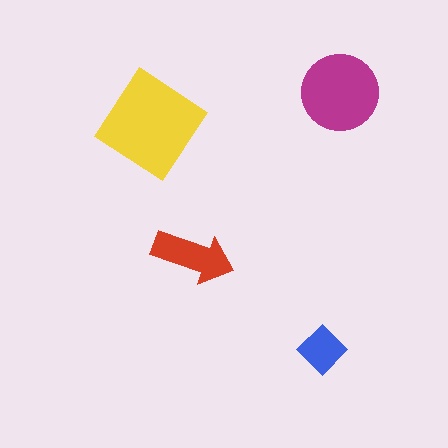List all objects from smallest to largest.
The blue diamond, the red arrow, the magenta circle, the yellow diamond.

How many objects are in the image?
There are 4 objects in the image.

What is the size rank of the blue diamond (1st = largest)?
4th.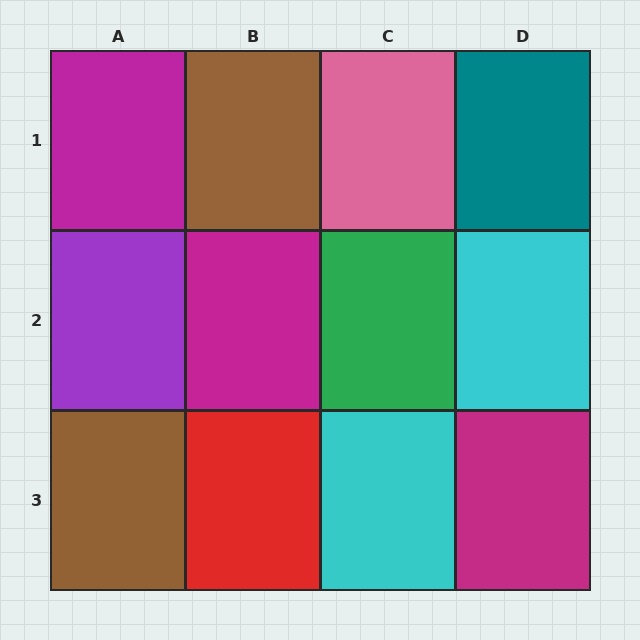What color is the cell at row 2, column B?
Magenta.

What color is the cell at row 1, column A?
Magenta.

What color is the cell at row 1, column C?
Pink.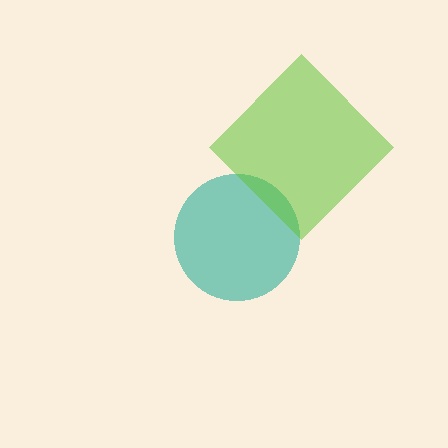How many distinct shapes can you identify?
There are 2 distinct shapes: a teal circle, a lime diamond.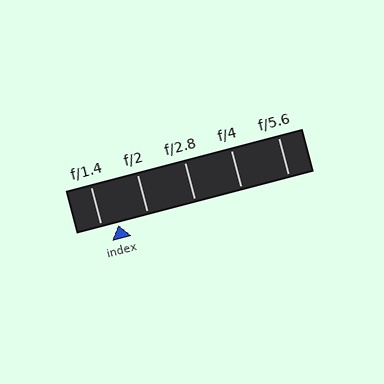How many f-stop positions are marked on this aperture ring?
There are 5 f-stop positions marked.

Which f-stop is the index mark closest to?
The index mark is closest to f/1.4.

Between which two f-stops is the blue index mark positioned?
The index mark is between f/1.4 and f/2.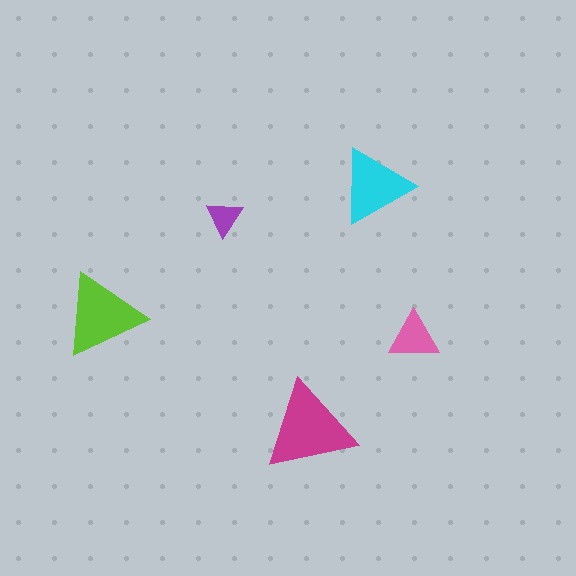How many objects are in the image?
There are 5 objects in the image.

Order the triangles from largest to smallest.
the magenta one, the lime one, the cyan one, the pink one, the purple one.